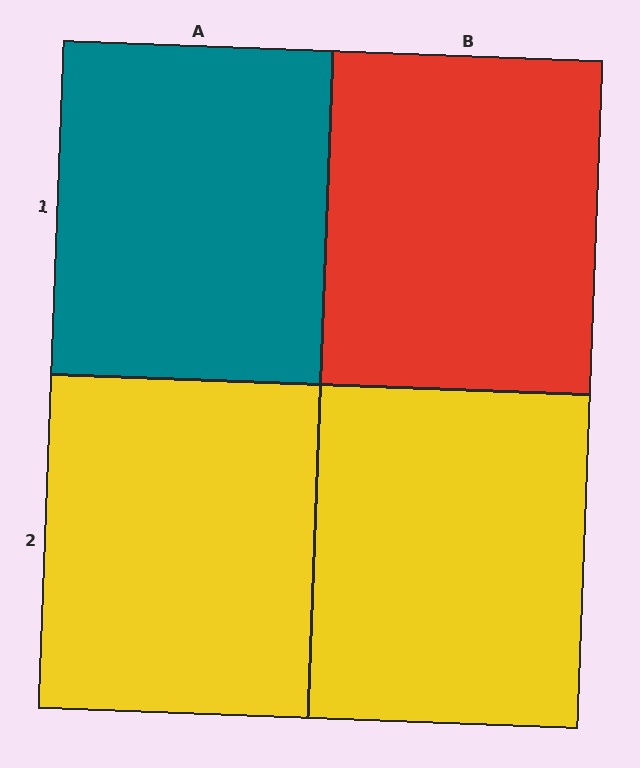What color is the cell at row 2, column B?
Yellow.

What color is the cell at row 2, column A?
Yellow.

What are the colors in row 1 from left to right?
Teal, red.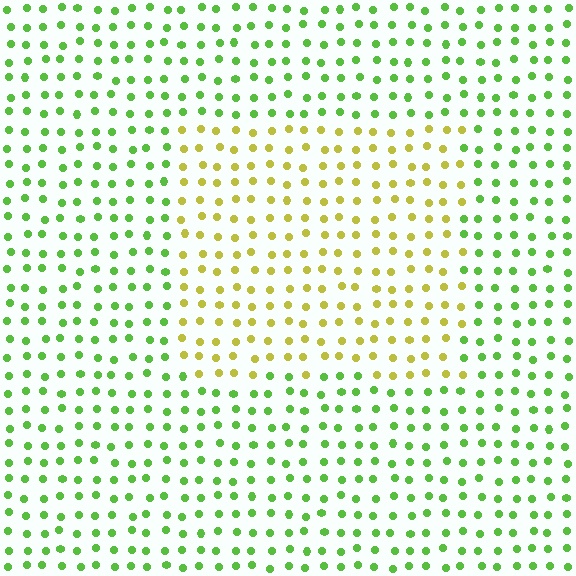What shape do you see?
I see a rectangle.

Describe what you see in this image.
The image is filled with small lime elements in a uniform arrangement. A rectangle-shaped region is visible where the elements are tinted to a slightly different hue, forming a subtle color boundary.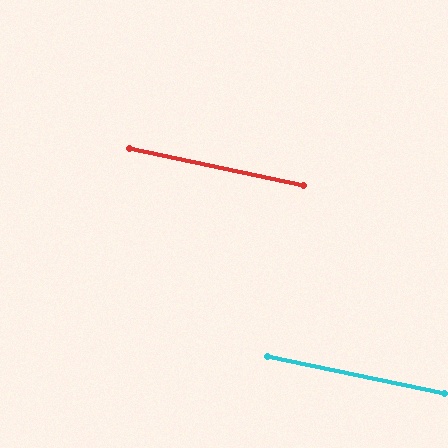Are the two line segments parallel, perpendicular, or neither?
Parallel — their directions differ by only 0.4°.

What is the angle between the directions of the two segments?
Approximately 0 degrees.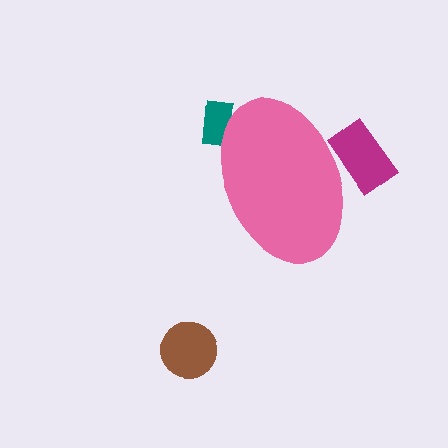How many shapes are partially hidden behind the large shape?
2 shapes are partially hidden.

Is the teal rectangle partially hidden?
Yes, the teal rectangle is partially hidden behind the pink ellipse.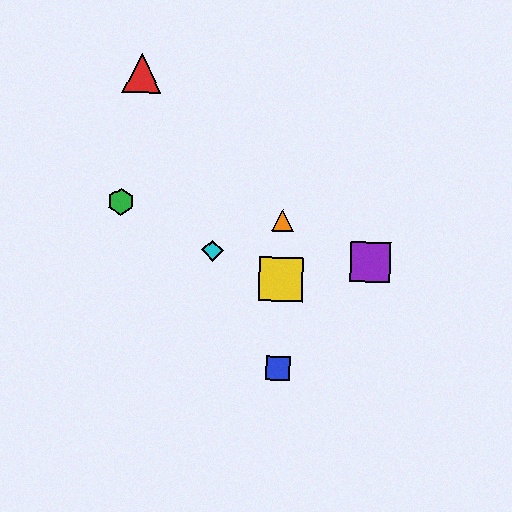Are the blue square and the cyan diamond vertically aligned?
No, the blue square is at x≈278 and the cyan diamond is at x≈213.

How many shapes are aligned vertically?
3 shapes (the blue square, the yellow square, the orange triangle) are aligned vertically.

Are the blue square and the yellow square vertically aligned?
Yes, both are at x≈278.